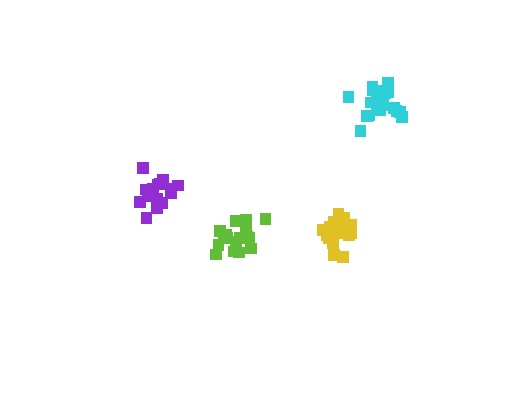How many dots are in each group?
Group 1: 15 dots, Group 2: 19 dots, Group 3: 19 dots, Group 4: 19 dots (72 total).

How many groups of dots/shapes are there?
There are 4 groups.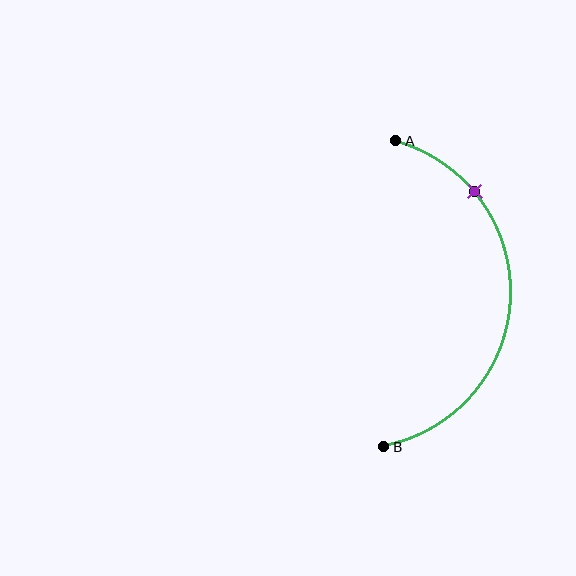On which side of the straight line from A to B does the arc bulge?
The arc bulges to the right of the straight line connecting A and B.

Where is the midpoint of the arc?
The arc midpoint is the point on the curve farthest from the straight line joining A and B. It sits to the right of that line.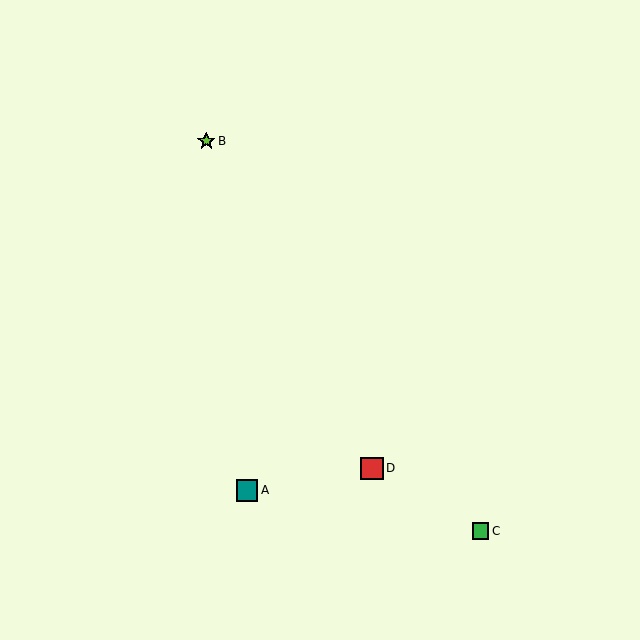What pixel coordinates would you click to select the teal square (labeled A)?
Click at (247, 490) to select the teal square A.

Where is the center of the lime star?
The center of the lime star is at (206, 141).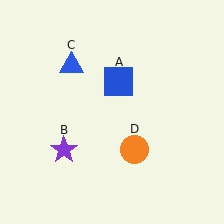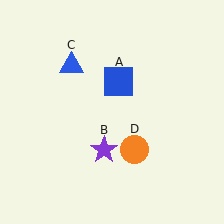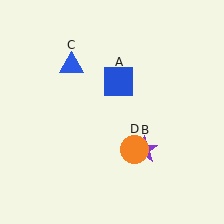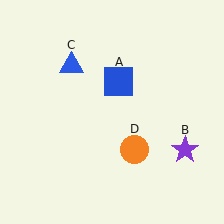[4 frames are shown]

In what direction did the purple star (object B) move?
The purple star (object B) moved right.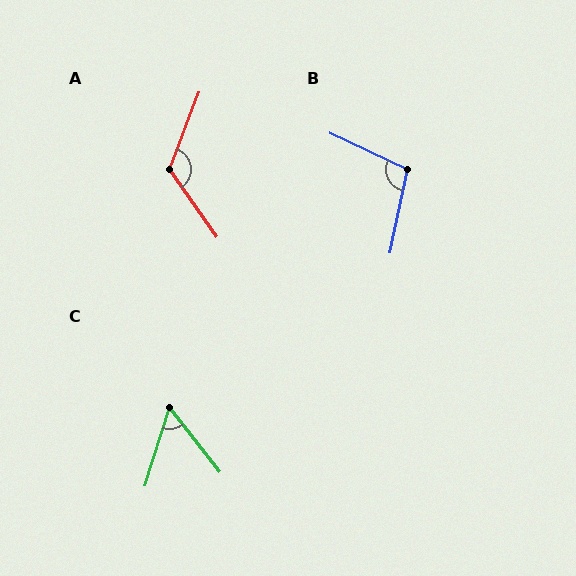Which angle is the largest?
A, at approximately 124 degrees.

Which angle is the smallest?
C, at approximately 55 degrees.